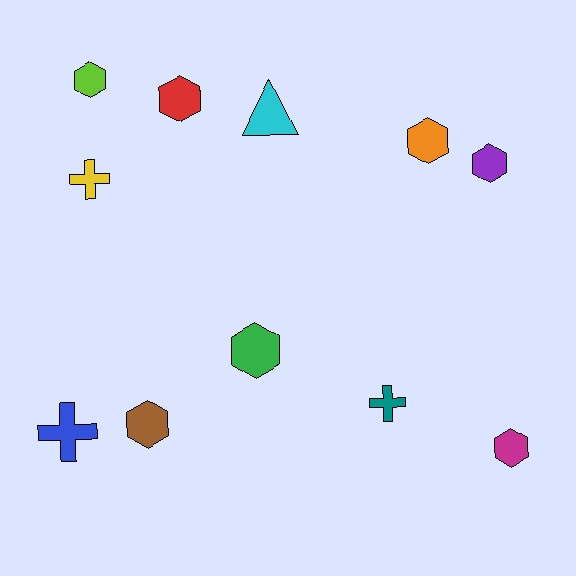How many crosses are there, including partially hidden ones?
There are 3 crosses.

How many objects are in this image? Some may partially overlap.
There are 11 objects.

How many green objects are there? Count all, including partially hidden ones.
There is 1 green object.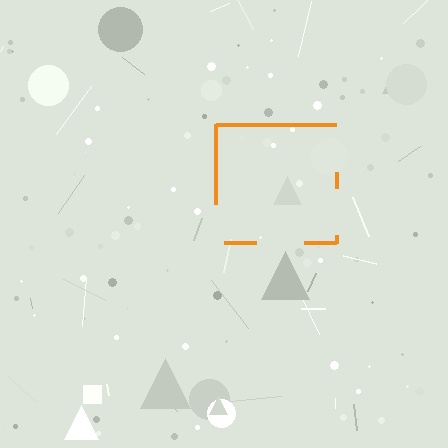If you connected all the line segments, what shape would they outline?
They would outline a square.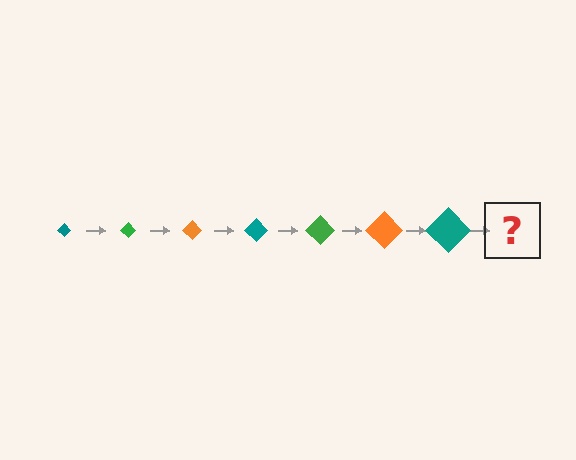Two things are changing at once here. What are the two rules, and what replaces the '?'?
The two rules are that the diamond grows larger each step and the color cycles through teal, green, and orange. The '?' should be a green diamond, larger than the previous one.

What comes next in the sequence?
The next element should be a green diamond, larger than the previous one.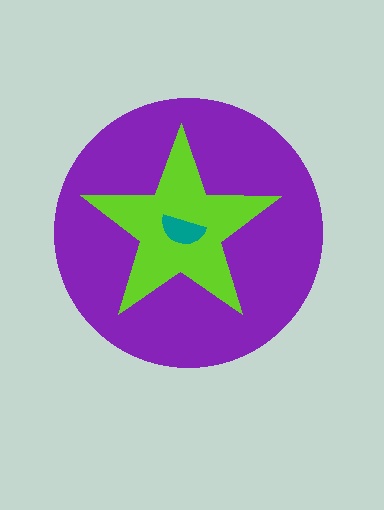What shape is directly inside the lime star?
The teal semicircle.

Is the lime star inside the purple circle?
Yes.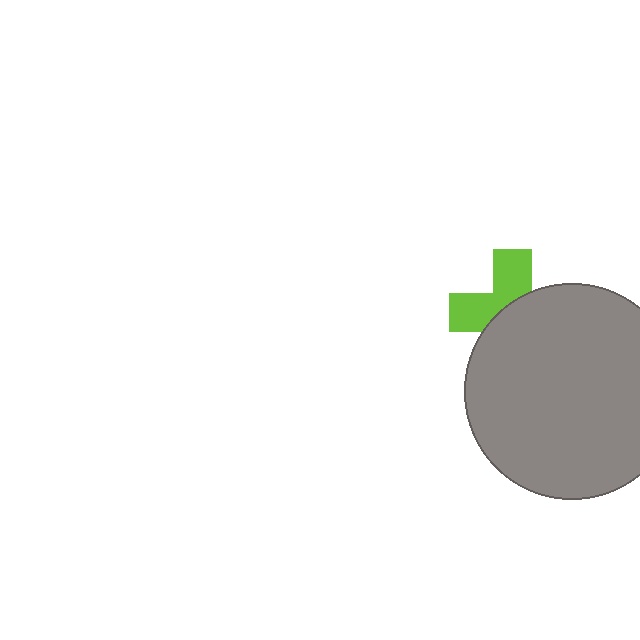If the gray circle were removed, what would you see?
You would see the complete lime cross.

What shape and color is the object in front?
The object in front is a gray circle.